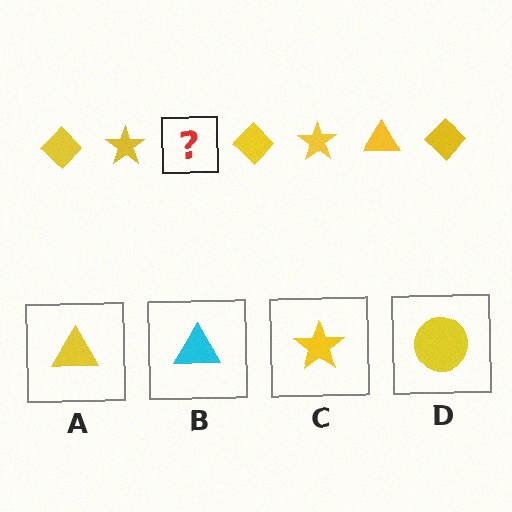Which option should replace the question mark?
Option A.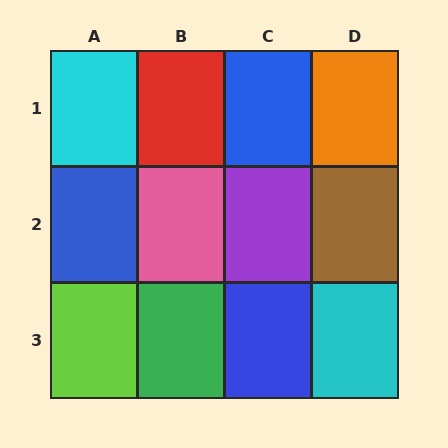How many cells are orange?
1 cell is orange.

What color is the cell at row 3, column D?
Cyan.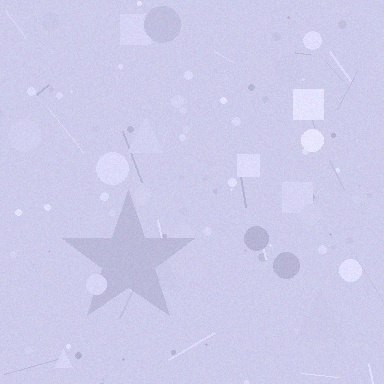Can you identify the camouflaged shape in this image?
The camouflaged shape is a star.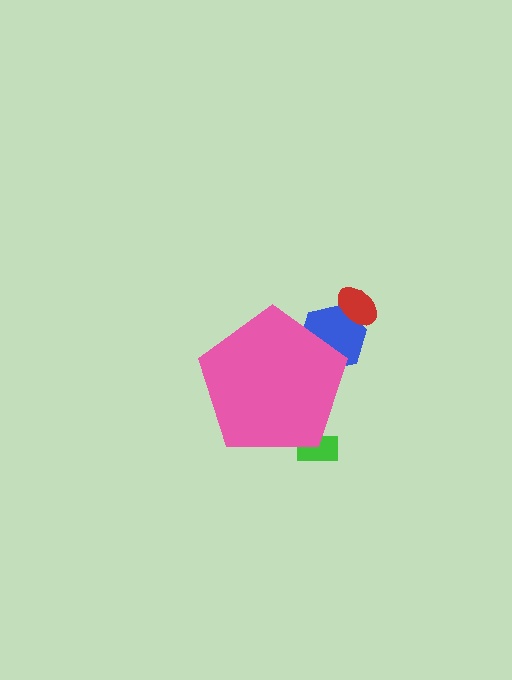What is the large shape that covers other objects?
A pink pentagon.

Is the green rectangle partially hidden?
Yes, the green rectangle is partially hidden behind the pink pentagon.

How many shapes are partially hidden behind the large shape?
2 shapes are partially hidden.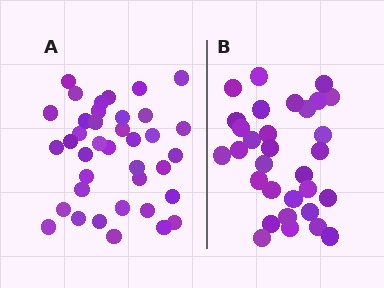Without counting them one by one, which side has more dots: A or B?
Region A (the left region) has more dots.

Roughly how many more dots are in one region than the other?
Region A has roughly 8 or so more dots than region B.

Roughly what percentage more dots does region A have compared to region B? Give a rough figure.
About 25% more.